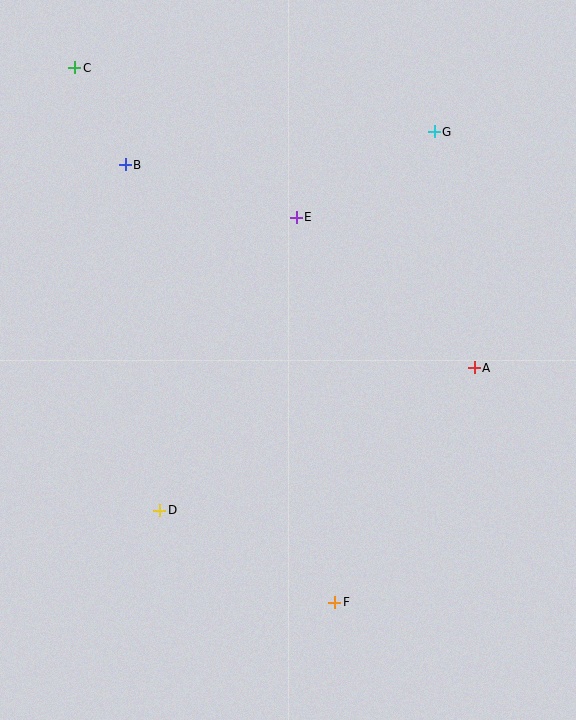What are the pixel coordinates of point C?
Point C is at (75, 68).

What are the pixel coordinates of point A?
Point A is at (474, 368).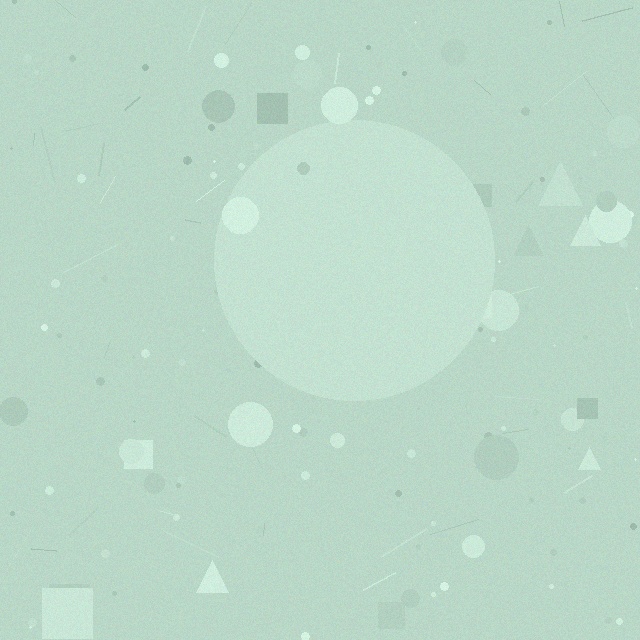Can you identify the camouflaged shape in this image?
The camouflaged shape is a circle.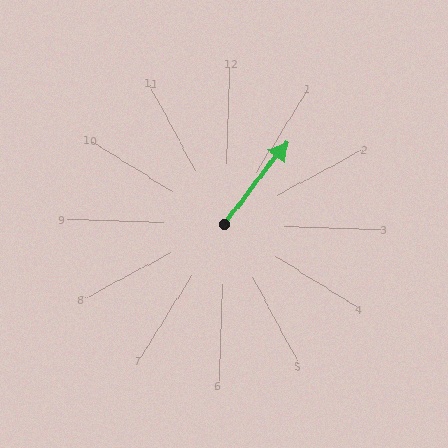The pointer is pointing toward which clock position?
Roughly 1 o'clock.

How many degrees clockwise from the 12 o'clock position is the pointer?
Approximately 36 degrees.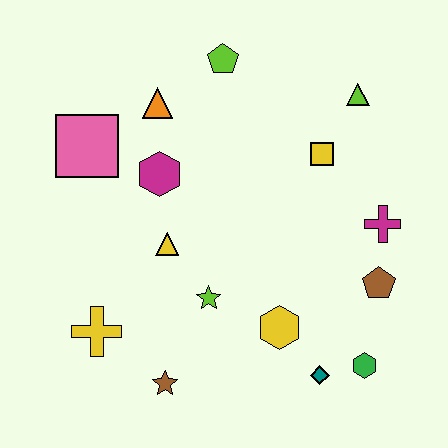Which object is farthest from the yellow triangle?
The lime triangle is farthest from the yellow triangle.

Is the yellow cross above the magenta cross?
No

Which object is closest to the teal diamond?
The green hexagon is closest to the teal diamond.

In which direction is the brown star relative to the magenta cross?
The brown star is to the left of the magenta cross.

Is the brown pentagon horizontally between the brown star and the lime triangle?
No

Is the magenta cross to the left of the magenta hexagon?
No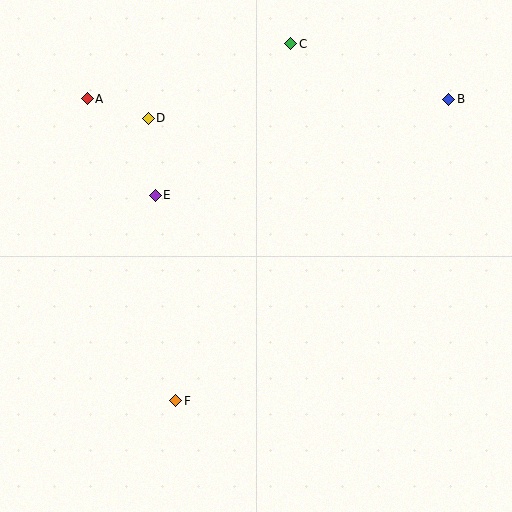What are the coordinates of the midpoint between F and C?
The midpoint between F and C is at (233, 222).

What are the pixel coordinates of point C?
Point C is at (291, 44).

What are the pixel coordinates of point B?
Point B is at (449, 99).